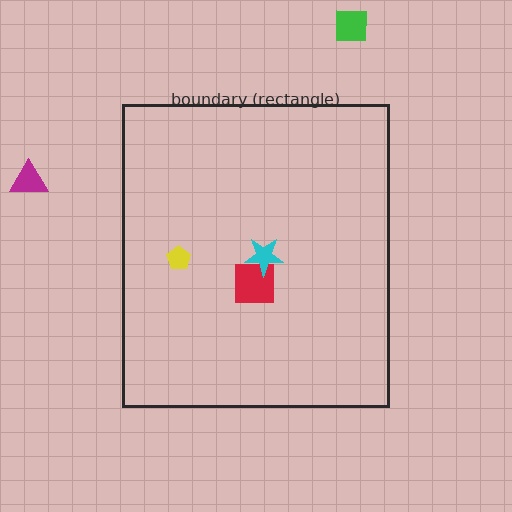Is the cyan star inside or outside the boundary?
Inside.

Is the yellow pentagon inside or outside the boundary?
Inside.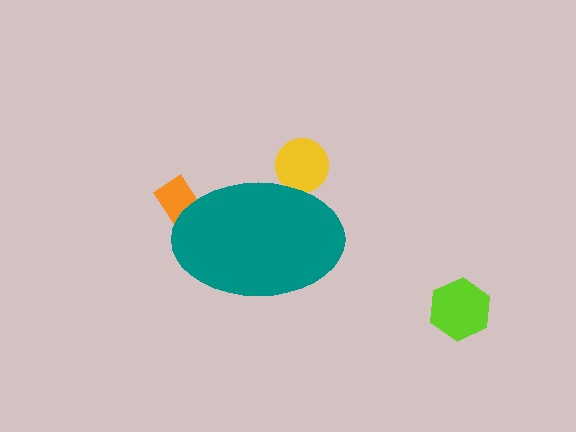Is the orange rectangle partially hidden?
Yes, the orange rectangle is partially hidden behind the teal ellipse.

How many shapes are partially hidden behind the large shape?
2 shapes are partially hidden.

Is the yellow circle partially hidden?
Yes, the yellow circle is partially hidden behind the teal ellipse.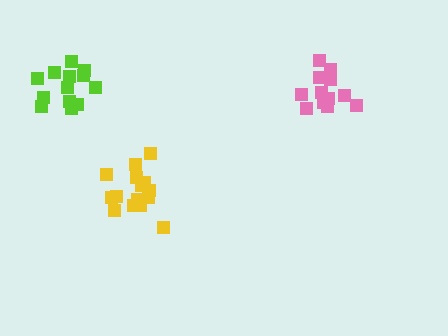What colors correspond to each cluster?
The clusters are colored: yellow, lime, pink.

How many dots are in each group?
Group 1: 15 dots, Group 2: 13 dots, Group 3: 12 dots (40 total).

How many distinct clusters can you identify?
There are 3 distinct clusters.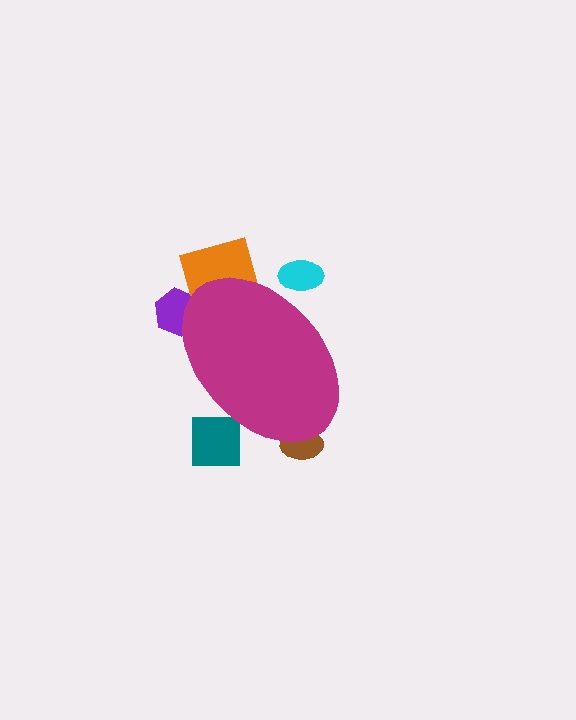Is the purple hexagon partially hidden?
Yes, the purple hexagon is partially hidden behind the magenta ellipse.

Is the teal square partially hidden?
Yes, the teal square is partially hidden behind the magenta ellipse.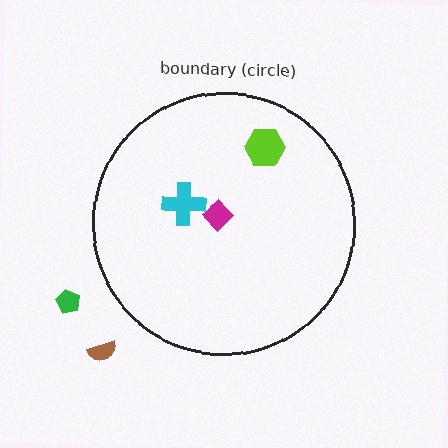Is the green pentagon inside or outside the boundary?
Outside.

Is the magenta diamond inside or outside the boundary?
Inside.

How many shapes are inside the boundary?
3 inside, 2 outside.